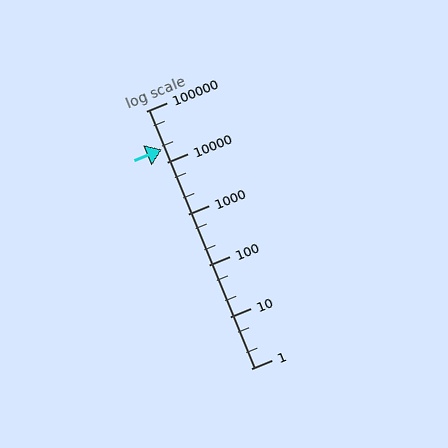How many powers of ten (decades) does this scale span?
The scale spans 5 decades, from 1 to 100000.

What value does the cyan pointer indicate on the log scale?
The pointer indicates approximately 18000.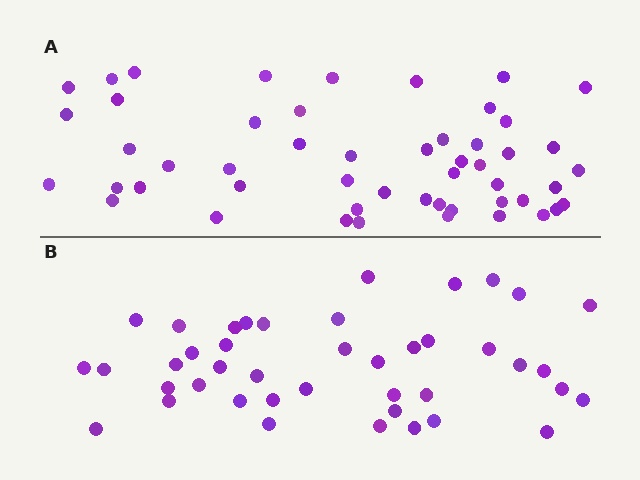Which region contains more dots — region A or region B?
Region A (the top region) has more dots.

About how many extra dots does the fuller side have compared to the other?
Region A has roughly 8 or so more dots than region B.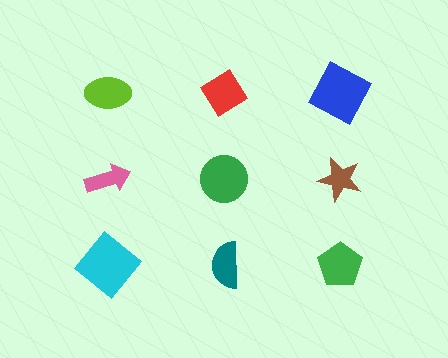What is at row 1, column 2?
A red diamond.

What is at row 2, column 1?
A pink arrow.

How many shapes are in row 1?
3 shapes.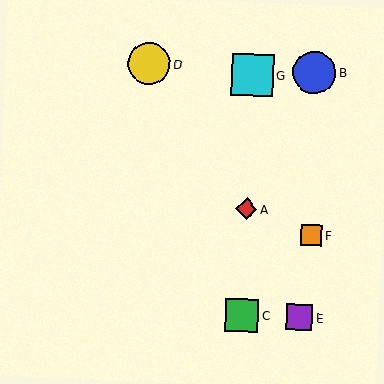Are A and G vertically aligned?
Yes, both are at x≈247.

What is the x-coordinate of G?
Object G is at x≈252.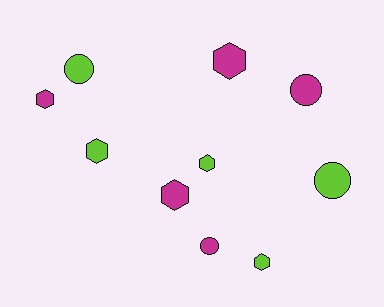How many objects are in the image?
There are 10 objects.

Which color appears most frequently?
Lime, with 5 objects.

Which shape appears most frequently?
Hexagon, with 6 objects.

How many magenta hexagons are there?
There are 3 magenta hexagons.